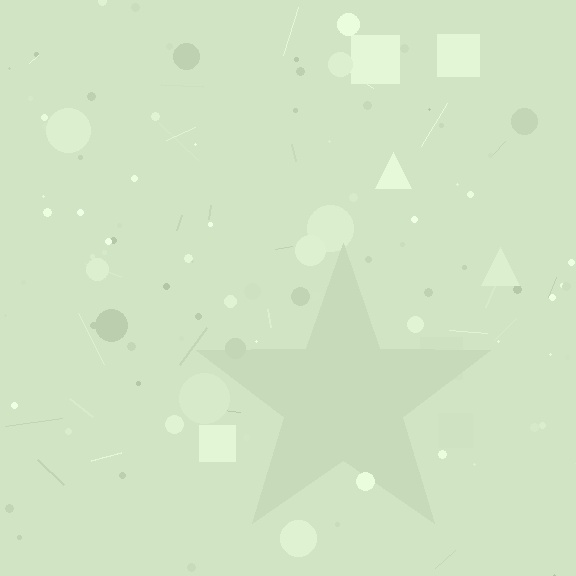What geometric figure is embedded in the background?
A star is embedded in the background.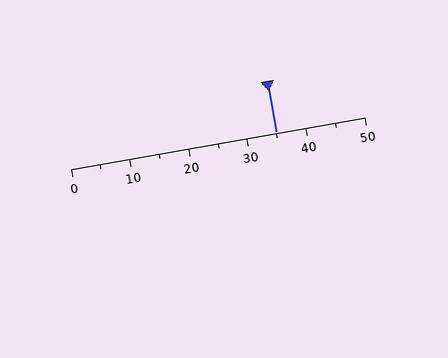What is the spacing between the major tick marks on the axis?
The major ticks are spaced 10 apart.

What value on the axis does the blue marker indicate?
The marker indicates approximately 35.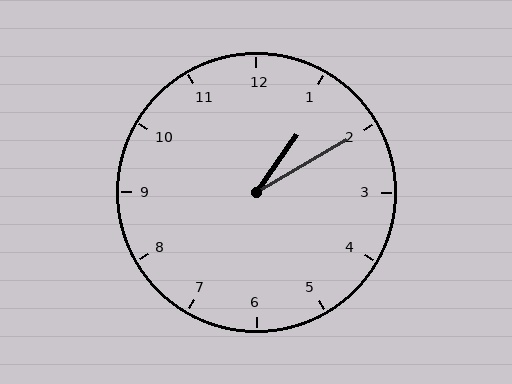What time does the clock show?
1:10.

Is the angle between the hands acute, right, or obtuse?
It is acute.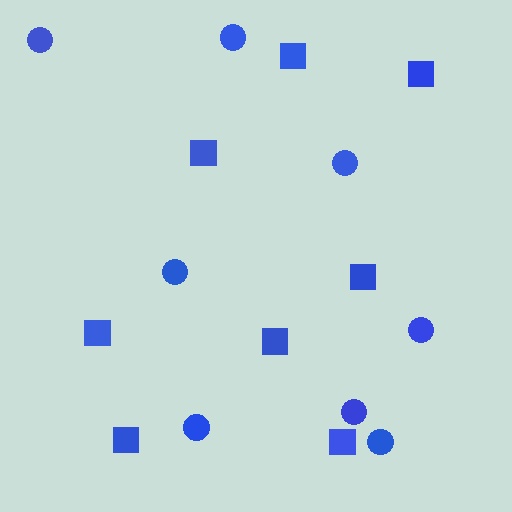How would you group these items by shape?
There are 2 groups: one group of squares (8) and one group of circles (8).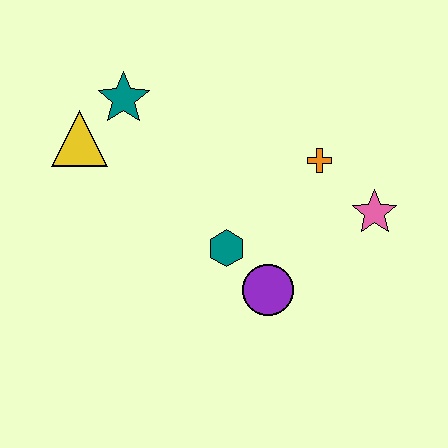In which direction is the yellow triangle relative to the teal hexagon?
The yellow triangle is to the left of the teal hexagon.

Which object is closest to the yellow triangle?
The teal star is closest to the yellow triangle.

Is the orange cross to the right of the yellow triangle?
Yes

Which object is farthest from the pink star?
The yellow triangle is farthest from the pink star.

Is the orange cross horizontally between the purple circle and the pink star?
Yes